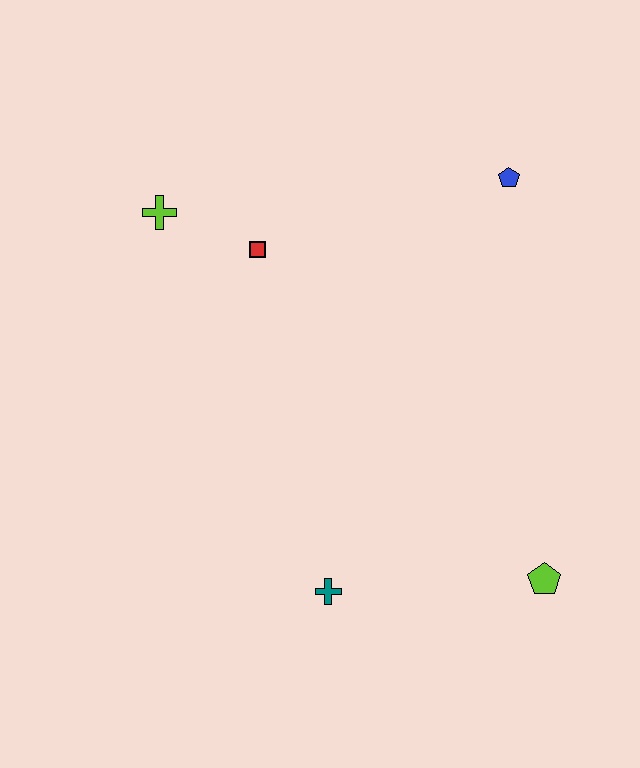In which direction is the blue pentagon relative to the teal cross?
The blue pentagon is above the teal cross.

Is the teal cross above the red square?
No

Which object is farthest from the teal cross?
The blue pentagon is farthest from the teal cross.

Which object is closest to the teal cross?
The lime pentagon is closest to the teal cross.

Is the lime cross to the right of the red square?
No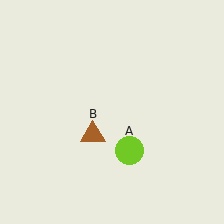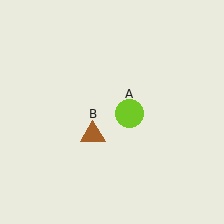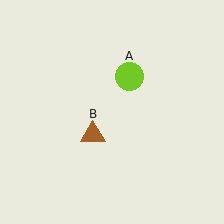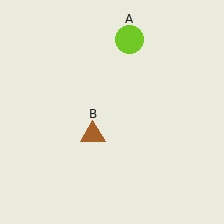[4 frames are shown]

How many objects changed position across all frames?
1 object changed position: lime circle (object A).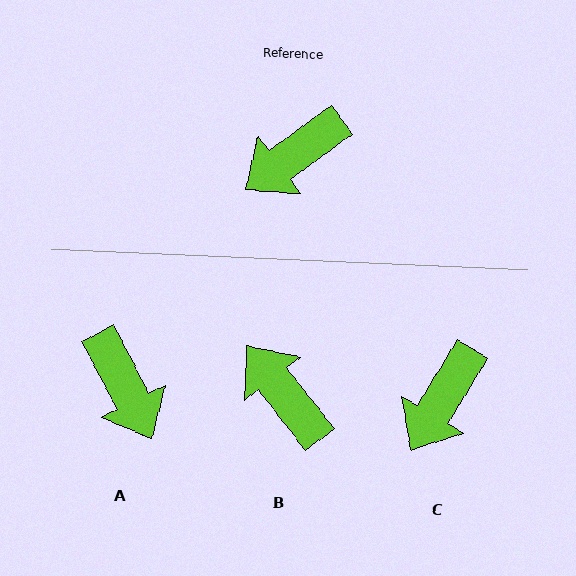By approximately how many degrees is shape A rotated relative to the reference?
Approximately 81 degrees counter-clockwise.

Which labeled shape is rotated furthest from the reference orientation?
B, about 88 degrees away.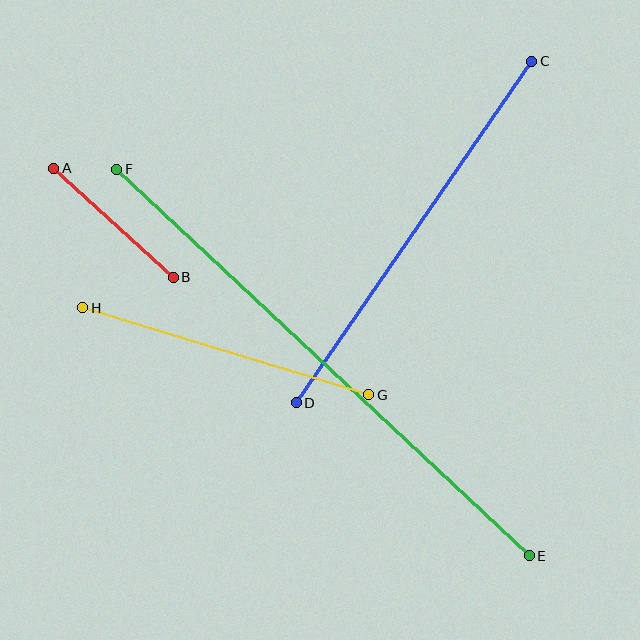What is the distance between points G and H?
The distance is approximately 299 pixels.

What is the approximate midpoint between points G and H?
The midpoint is at approximately (226, 351) pixels.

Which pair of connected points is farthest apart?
Points E and F are farthest apart.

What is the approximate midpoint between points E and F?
The midpoint is at approximately (323, 362) pixels.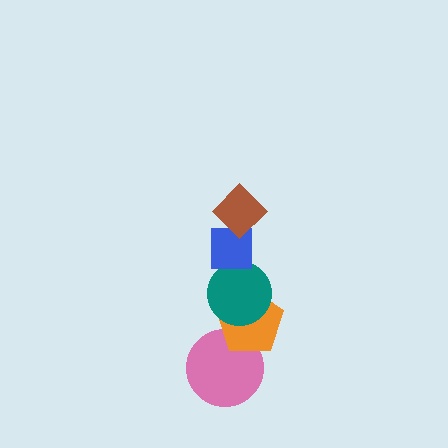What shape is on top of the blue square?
The brown diamond is on top of the blue square.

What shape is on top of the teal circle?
The blue square is on top of the teal circle.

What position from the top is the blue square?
The blue square is 2nd from the top.